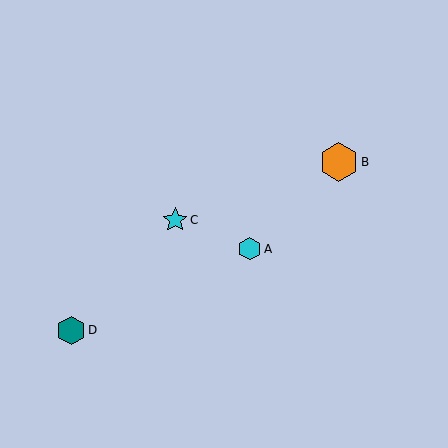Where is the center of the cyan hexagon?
The center of the cyan hexagon is at (250, 249).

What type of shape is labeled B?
Shape B is an orange hexagon.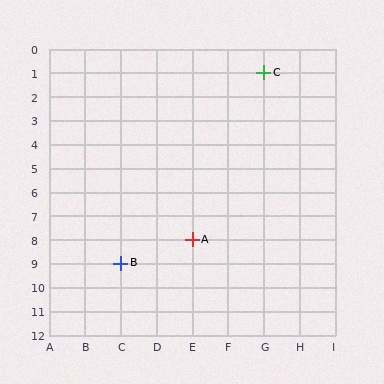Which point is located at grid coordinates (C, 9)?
Point B is at (C, 9).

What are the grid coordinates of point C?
Point C is at grid coordinates (G, 1).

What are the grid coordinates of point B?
Point B is at grid coordinates (C, 9).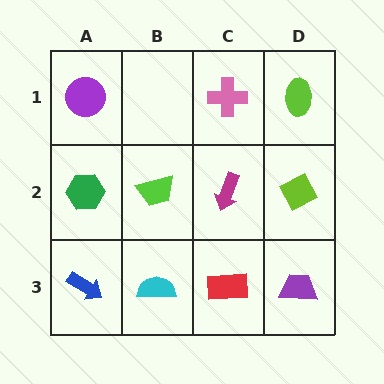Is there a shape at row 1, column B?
No, that cell is empty.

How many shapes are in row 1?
3 shapes.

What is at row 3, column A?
A blue arrow.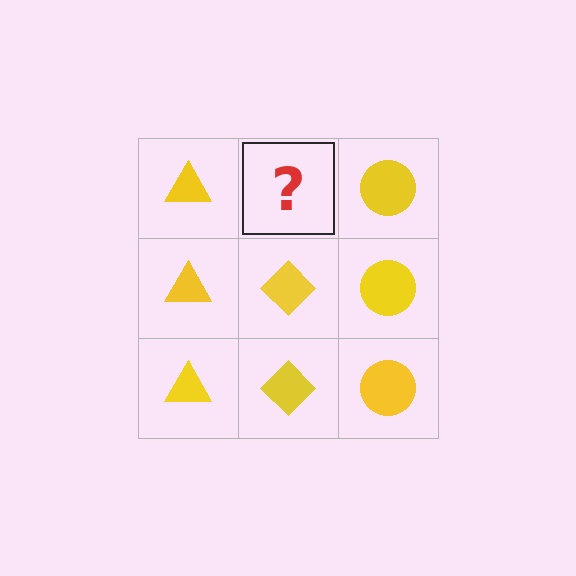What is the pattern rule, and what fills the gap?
The rule is that each column has a consistent shape. The gap should be filled with a yellow diamond.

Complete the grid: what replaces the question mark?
The question mark should be replaced with a yellow diamond.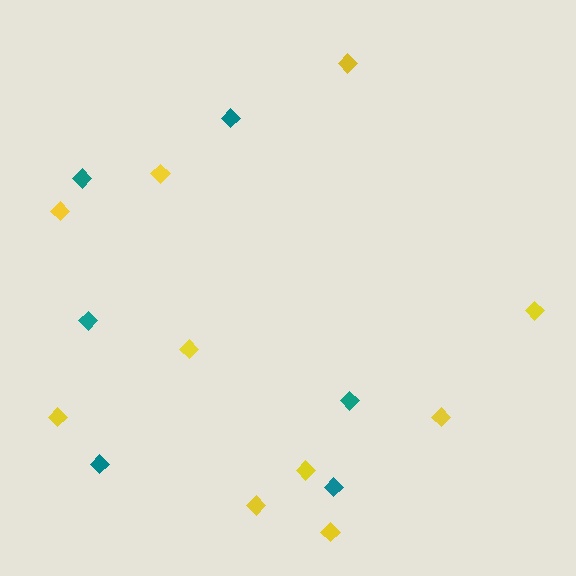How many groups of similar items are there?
There are 2 groups: one group of yellow diamonds (10) and one group of teal diamonds (6).